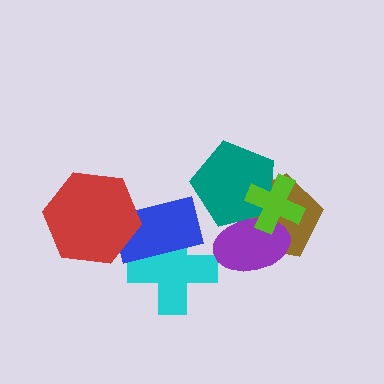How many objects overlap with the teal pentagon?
3 objects overlap with the teal pentagon.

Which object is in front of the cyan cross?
The blue rectangle is in front of the cyan cross.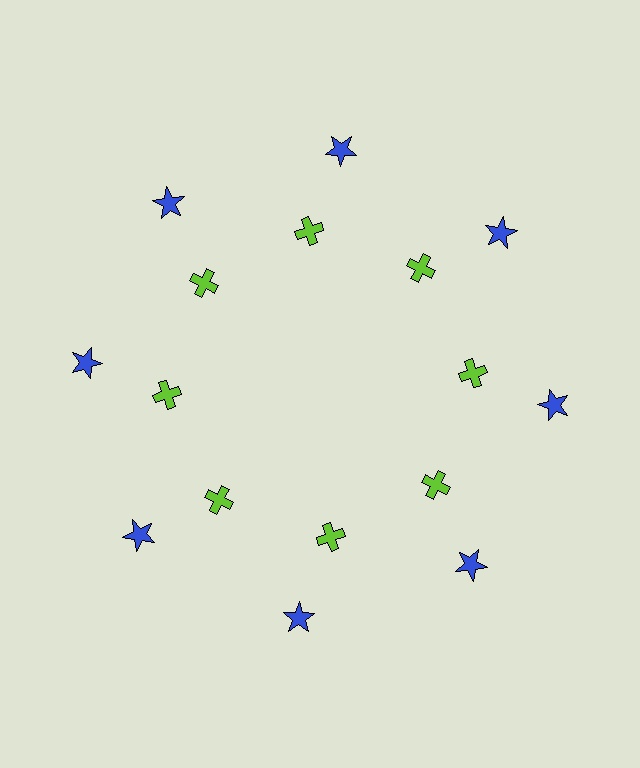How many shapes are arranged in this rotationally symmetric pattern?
There are 16 shapes, arranged in 8 groups of 2.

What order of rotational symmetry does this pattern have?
This pattern has 8-fold rotational symmetry.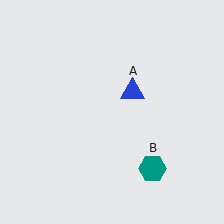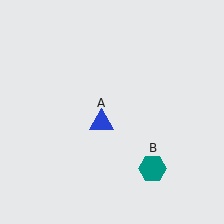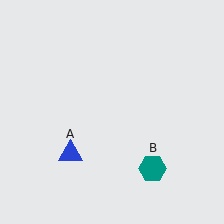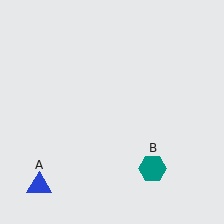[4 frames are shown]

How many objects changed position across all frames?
1 object changed position: blue triangle (object A).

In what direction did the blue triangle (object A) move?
The blue triangle (object A) moved down and to the left.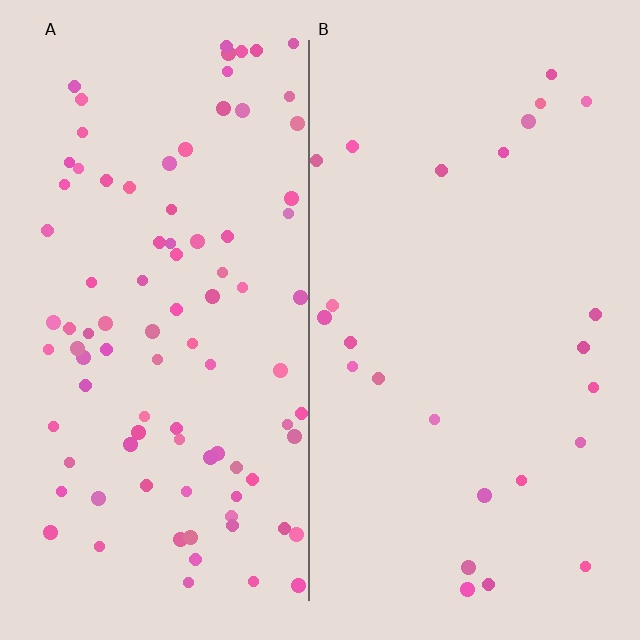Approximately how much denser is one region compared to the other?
Approximately 3.7× — region A over region B.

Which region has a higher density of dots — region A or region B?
A (the left).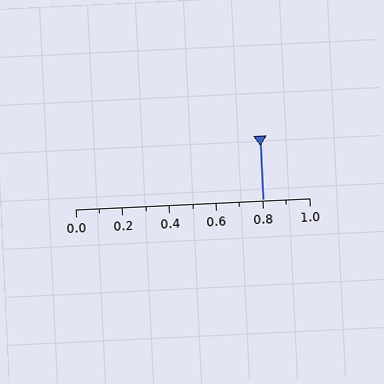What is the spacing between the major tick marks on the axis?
The major ticks are spaced 0.2 apart.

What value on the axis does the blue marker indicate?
The marker indicates approximately 0.8.